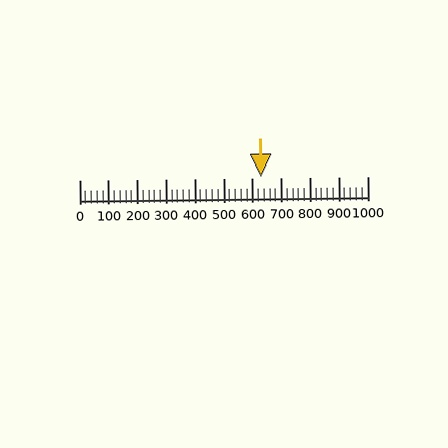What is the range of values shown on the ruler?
The ruler shows values from 0 to 1000.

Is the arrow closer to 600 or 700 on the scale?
The arrow is closer to 600.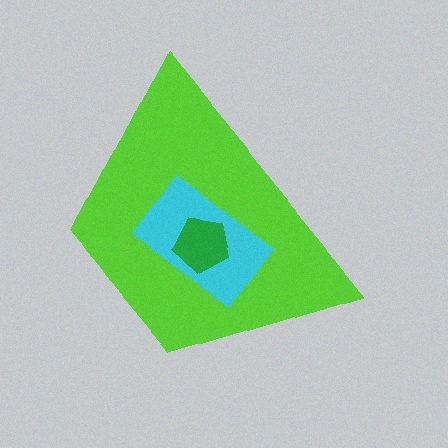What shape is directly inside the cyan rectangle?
The green pentagon.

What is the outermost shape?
The lime trapezoid.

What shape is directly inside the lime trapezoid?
The cyan rectangle.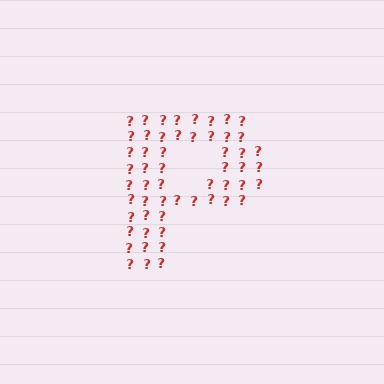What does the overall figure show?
The overall figure shows the letter P.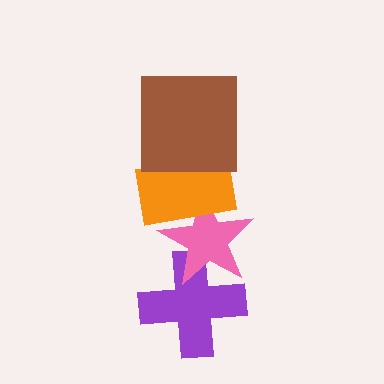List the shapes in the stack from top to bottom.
From top to bottom: the brown square, the orange rectangle, the pink star, the purple cross.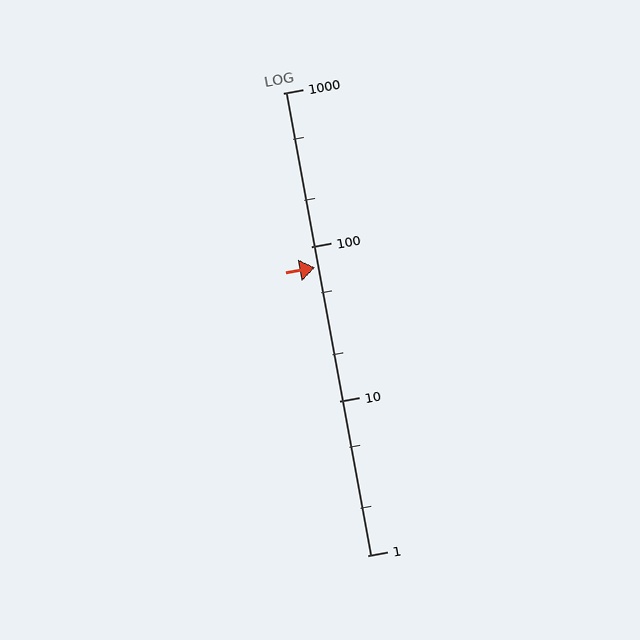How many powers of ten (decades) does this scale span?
The scale spans 3 decades, from 1 to 1000.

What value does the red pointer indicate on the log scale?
The pointer indicates approximately 74.